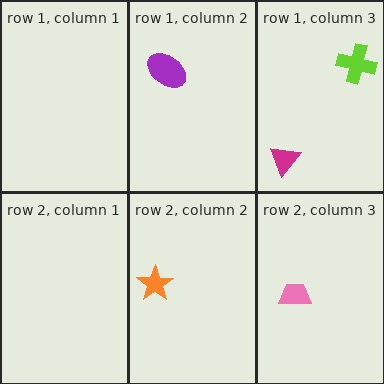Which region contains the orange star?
The row 2, column 2 region.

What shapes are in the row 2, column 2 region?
The orange star.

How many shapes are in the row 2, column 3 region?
1.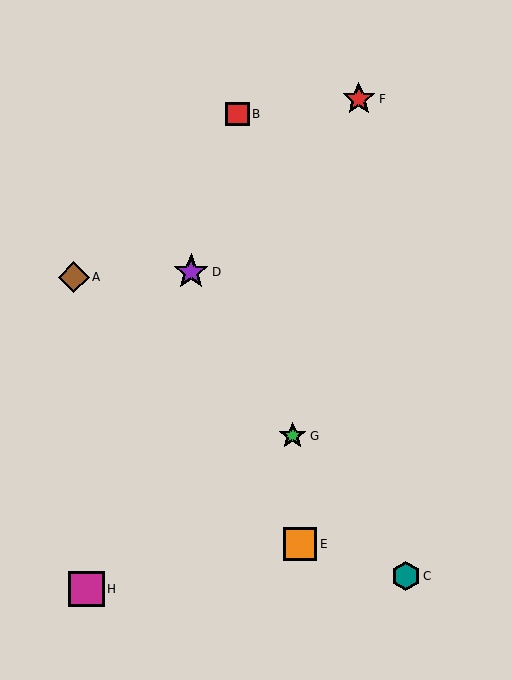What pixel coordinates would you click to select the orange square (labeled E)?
Click at (300, 544) to select the orange square E.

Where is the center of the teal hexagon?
The center of the teal hexagon is at (406, 576).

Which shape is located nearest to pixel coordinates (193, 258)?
The purple star (labeled D) at (191, 272) is nearest to that location.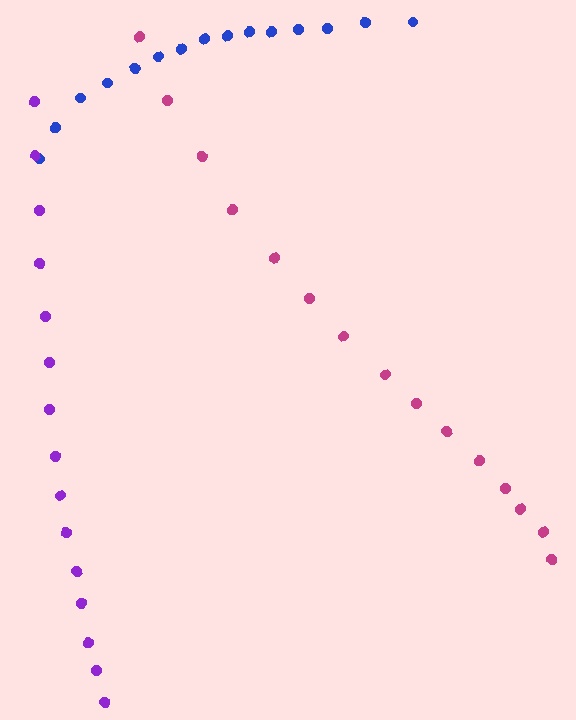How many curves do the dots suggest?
There are 3 distinct paths.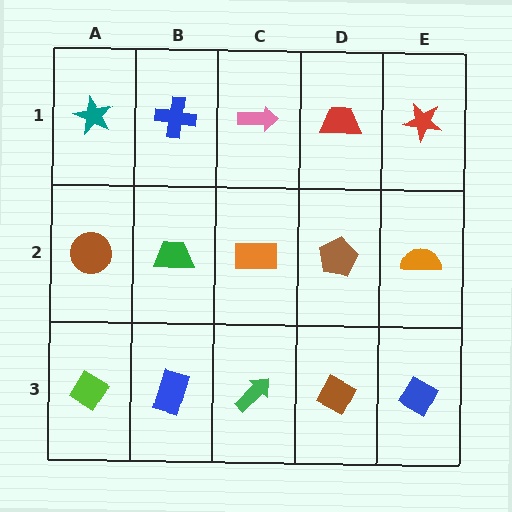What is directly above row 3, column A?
A brown circle.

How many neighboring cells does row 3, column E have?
2.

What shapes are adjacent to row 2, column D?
A red trapezoid (row 1, column D), a brown diamond (row 3, column D), an orange rectangle (row 2, column C), an orange semicircle (row 2, column E).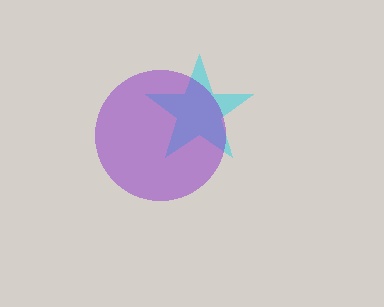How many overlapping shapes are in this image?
There are 2 overlapping shapes in the image.